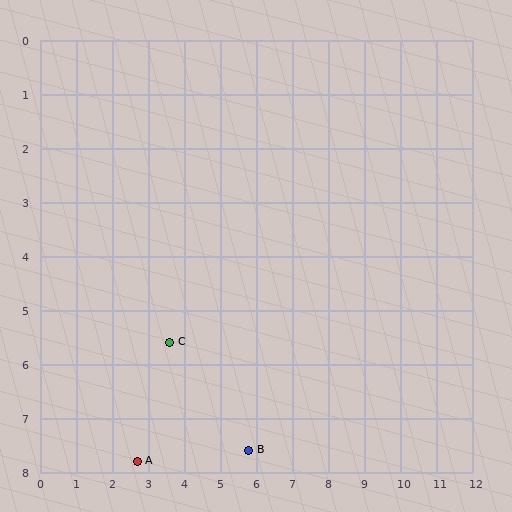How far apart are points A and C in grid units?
Points A and C are about 2.4 grid units apart.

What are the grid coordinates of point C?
Point C is at approximately (3.6, 5.6).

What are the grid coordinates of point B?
Point B is at approximately (5.8, 7.6).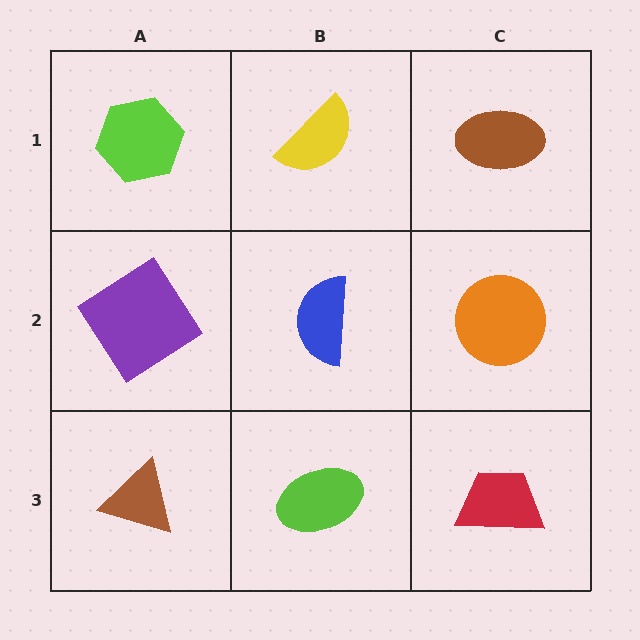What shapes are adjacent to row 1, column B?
A blue semicircle (row 2, column B), a lime hexagon (row 1, column A), a brown ellipse (row 1, column C).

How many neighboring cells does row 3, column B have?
3.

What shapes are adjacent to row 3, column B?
A blue semicircle (row 2, column B), a brown triangle (row 3, column A), a red trapezoid (row 3, column C).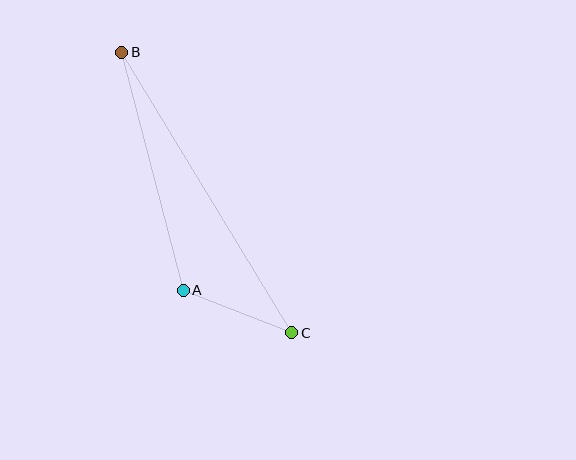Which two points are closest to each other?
Points A and C are closest to each other.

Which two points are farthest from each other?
Points B and C are farthest from each other.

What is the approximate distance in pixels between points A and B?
The distance between A and B is approximately 246 pixels.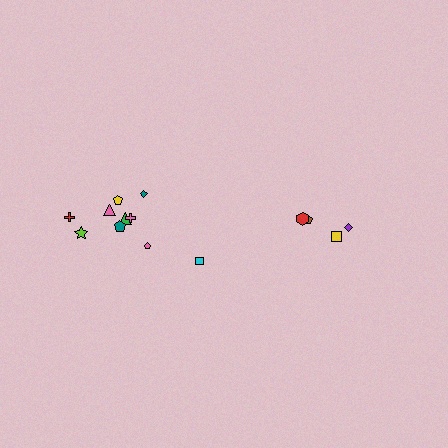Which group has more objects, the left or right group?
The left group.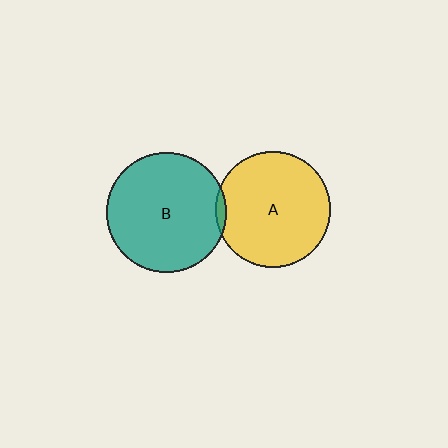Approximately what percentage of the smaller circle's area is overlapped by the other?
Approximately 5%.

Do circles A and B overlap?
Yes.